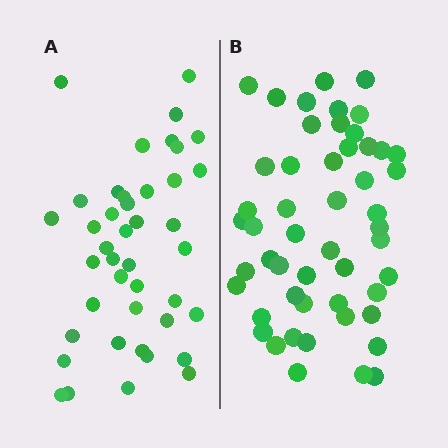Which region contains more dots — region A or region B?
Region B (the right region) has more dots.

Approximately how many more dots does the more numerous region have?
Region B has roughly 8 or so more dots than region A.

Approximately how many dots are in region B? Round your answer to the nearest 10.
About 50 dots. (The exact count is 51, which rounds to 50.)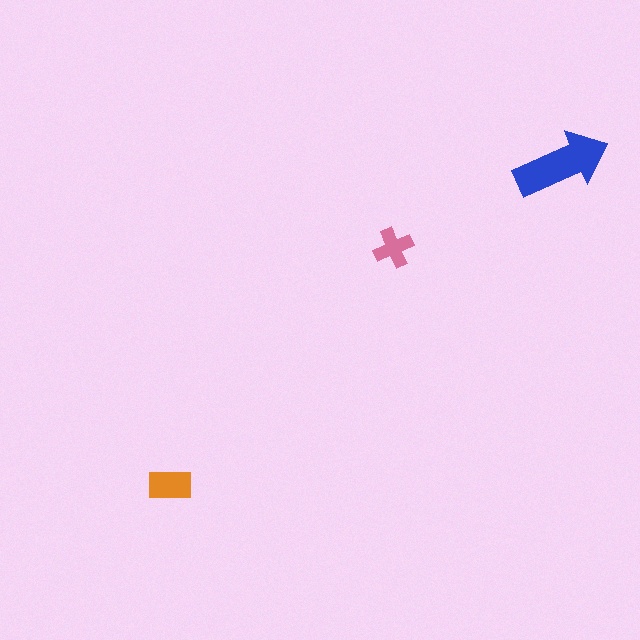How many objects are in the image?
There are 3 objects in the image.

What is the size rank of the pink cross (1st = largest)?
3rd.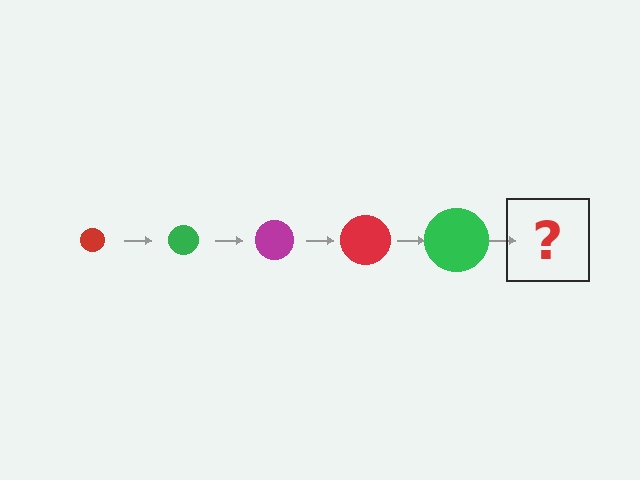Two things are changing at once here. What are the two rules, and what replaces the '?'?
The two rules are that the circle grows larger each step and the color cycles through red, green, and magenta. The '?' should be a magenta circle, larger than the previous one.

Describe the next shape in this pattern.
It should be a magenta circle, larger than the previous one.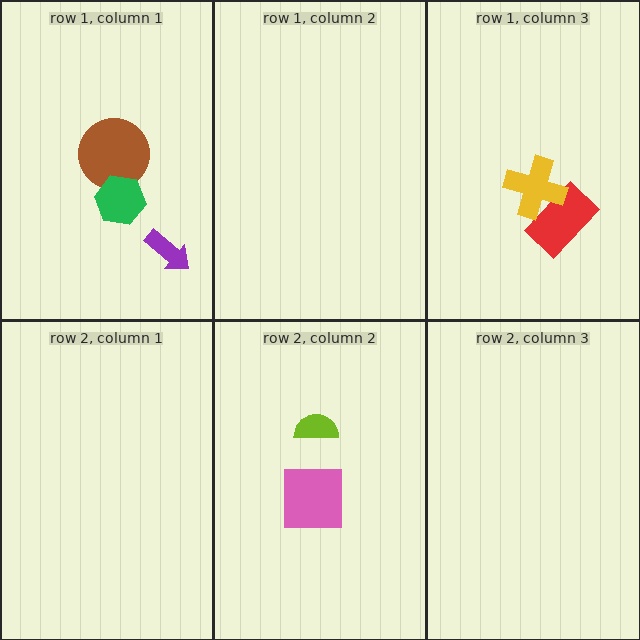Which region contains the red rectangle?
The row 1, column 3 region.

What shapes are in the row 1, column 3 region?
The red rectangle, the yellow cross.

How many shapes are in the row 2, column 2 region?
2.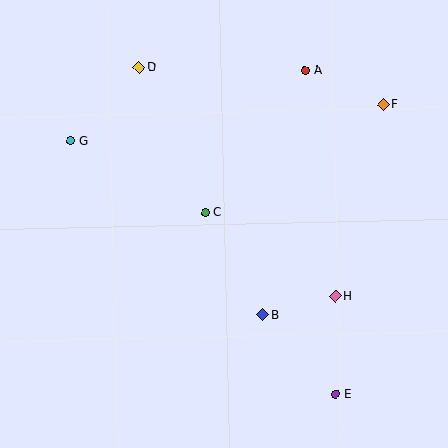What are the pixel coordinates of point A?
Point A is at (305, 70).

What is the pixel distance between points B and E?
The distance between B and E is 108 pixels.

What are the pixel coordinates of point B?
Point B is at (263, 315).